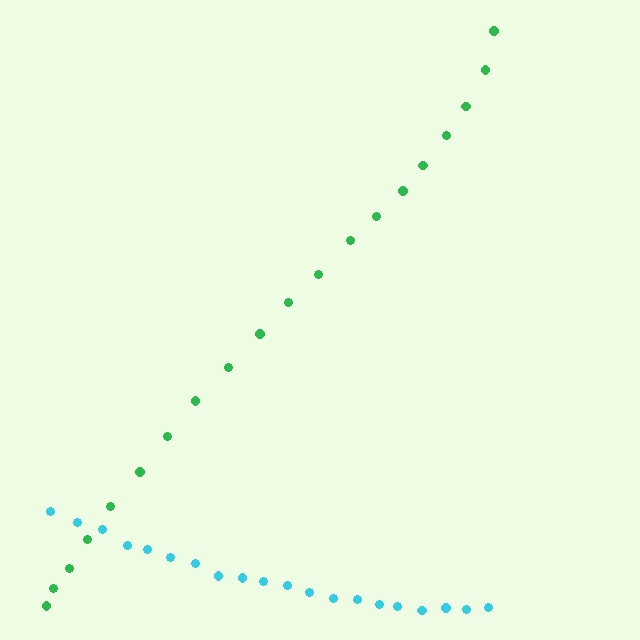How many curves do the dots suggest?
There are 2 distinct paths.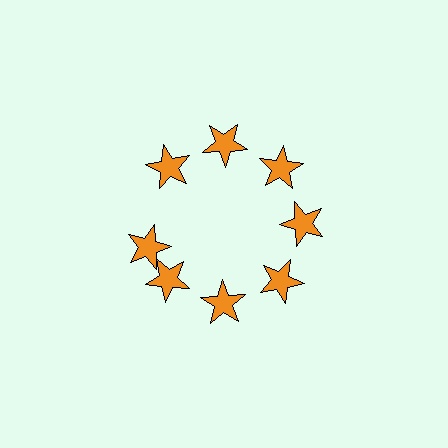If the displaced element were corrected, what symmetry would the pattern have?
It would have 8-fold rotational symmetry — the pattern would map onto itself every 45 degrees.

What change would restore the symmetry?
The symmetry would be restored by rotating it back into even spacing with its neighbors so that all 8 stars sit at equal angles and equal distance from the center.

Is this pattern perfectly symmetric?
No. The 8 orange stars are arranged in a ring, but one element near the 9 o'clock position is rotated out of alignment along the ring, breaking the 8-fold rotational symmetry.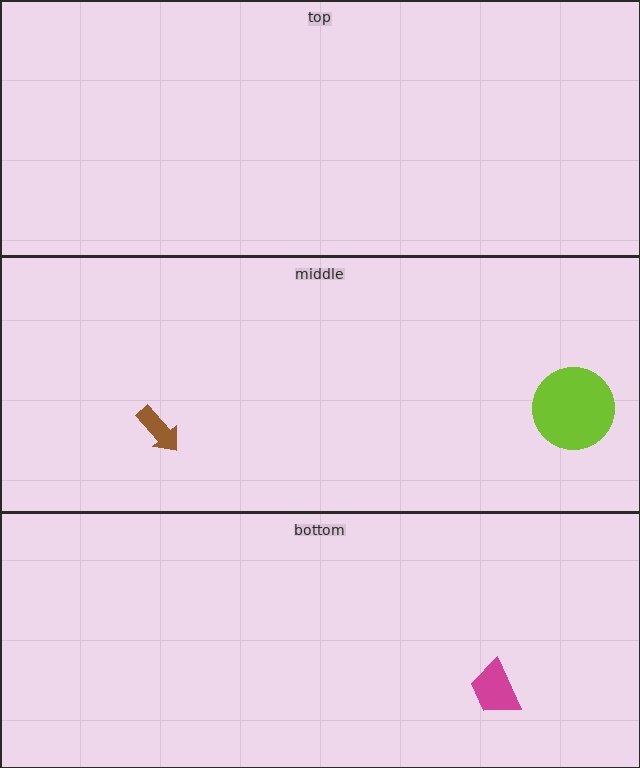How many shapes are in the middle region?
2.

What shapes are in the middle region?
The lime circle, the brown arrow.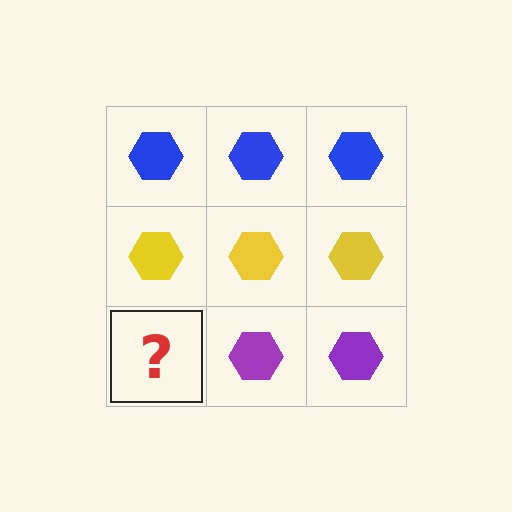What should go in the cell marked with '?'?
The missing cell should contain a purple hexagon.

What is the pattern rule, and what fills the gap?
The rule is that each row has a consistent color. The gap should be filled with a purple hexagon.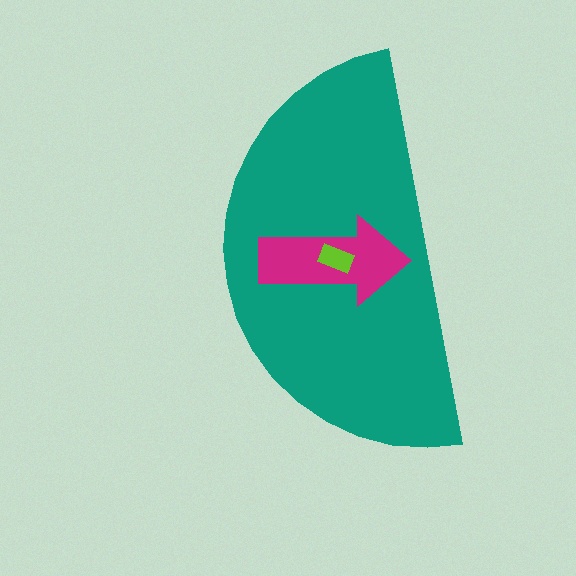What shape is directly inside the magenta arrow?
The lime rectangle.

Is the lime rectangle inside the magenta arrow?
Yes.